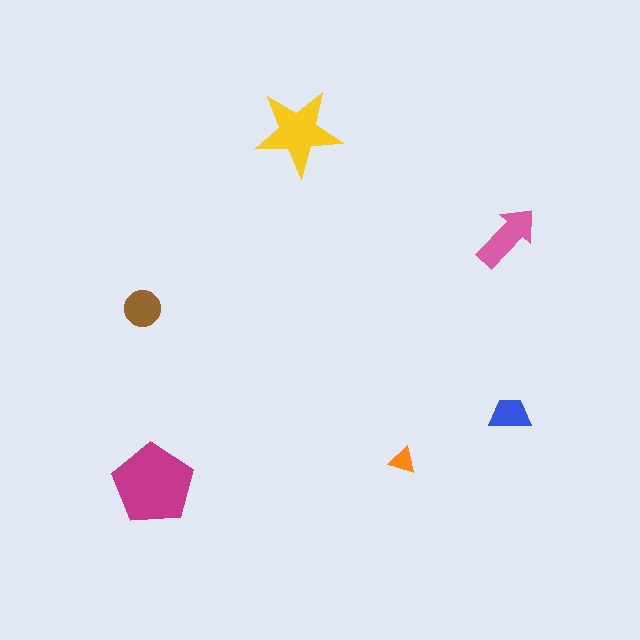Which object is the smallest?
The orange triangle.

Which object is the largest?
The magenta pentagon.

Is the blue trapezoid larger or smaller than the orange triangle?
Larger.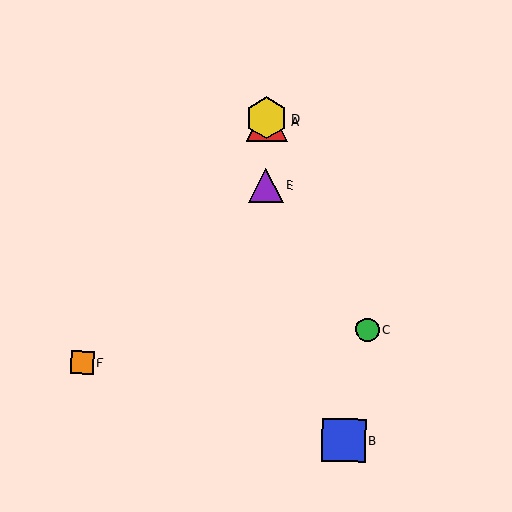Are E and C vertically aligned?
No, E is at x≈266 and C is at x≈367.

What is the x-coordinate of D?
Object D is at x≈267.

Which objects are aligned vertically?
Objects A, D, E are aligned vertically.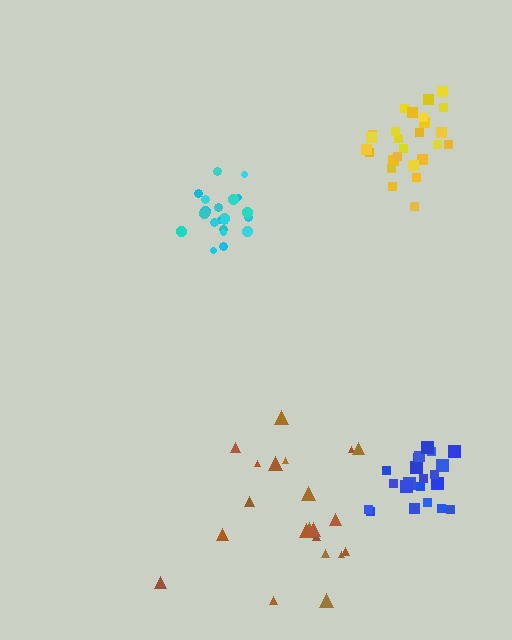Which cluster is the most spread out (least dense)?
Brown.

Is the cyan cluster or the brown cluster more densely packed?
Cyan.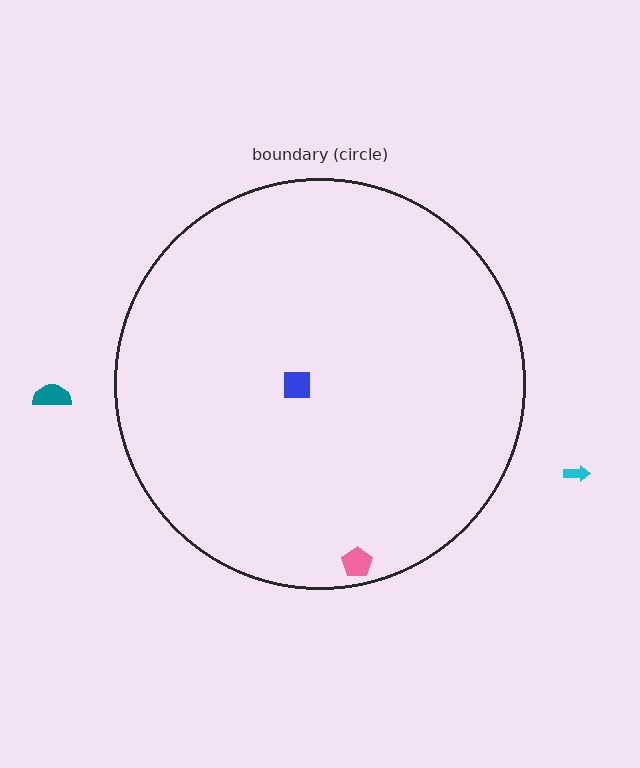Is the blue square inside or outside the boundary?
Inside.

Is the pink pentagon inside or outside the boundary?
Inside.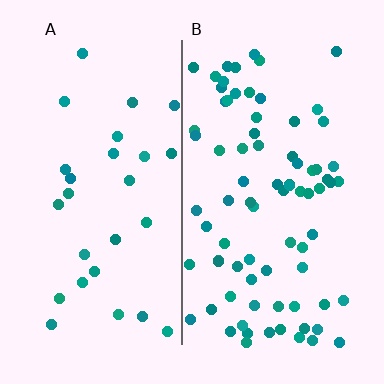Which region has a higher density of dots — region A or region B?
B (the right).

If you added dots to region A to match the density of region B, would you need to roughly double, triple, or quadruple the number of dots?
Approximately triple.